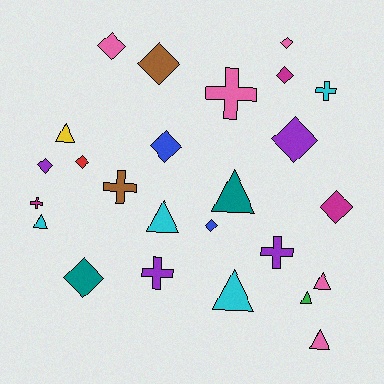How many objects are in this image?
There are 25 objects.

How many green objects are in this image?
There is 1 green object.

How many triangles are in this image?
There are 8 triangles.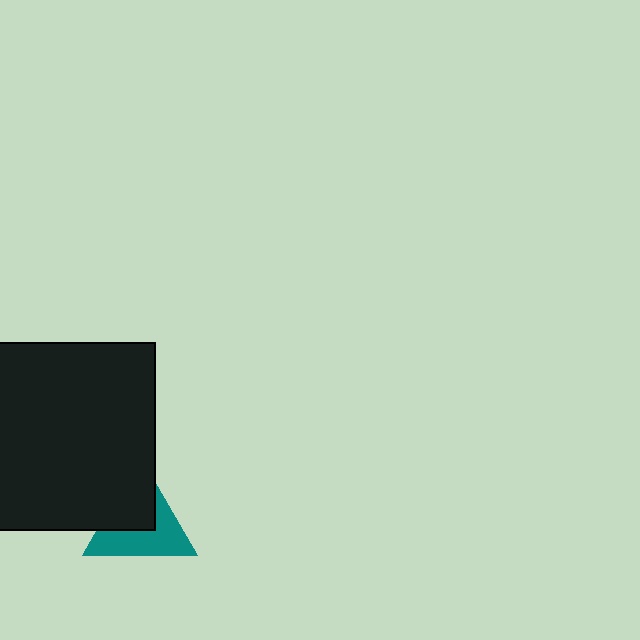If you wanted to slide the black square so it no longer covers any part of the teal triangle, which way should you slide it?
Slide it toward the upper-left — that is the most direct way to separate the two shapes.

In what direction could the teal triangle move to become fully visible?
The teal triangle could move toward the lower-right. That would shift it out from behind the black square entirely.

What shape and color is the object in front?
The object in front is a black square.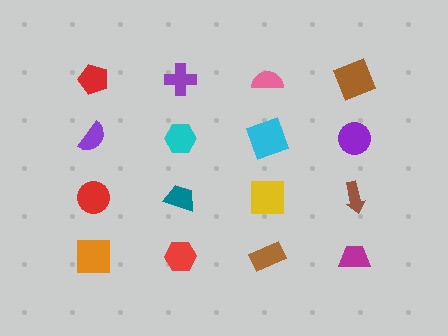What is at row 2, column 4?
A purple circle.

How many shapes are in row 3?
4 shapes.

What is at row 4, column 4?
A magenta trapezoid.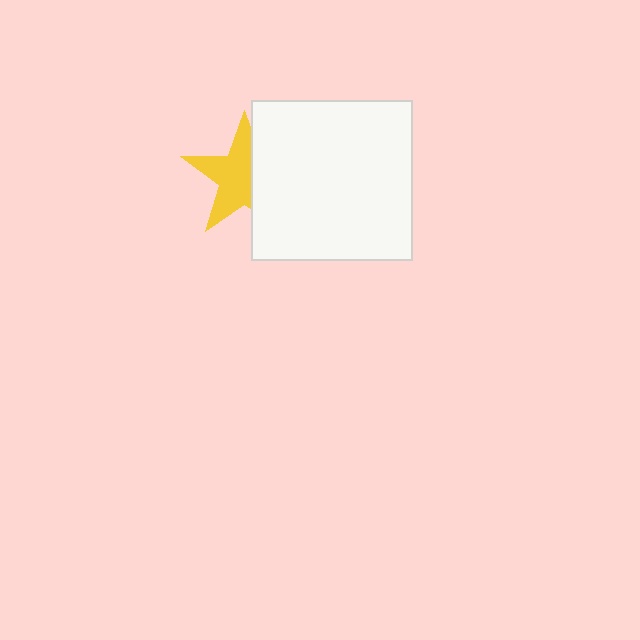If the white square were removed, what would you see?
You would see the complete yellow star.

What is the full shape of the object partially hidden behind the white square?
The partially hidden object is a yellow star.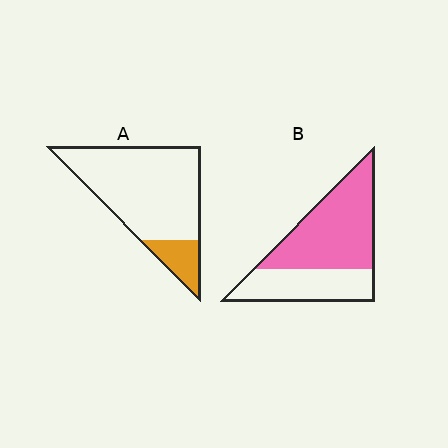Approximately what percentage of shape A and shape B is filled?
A is approximately 15% and B is approximately 60%.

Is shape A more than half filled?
No.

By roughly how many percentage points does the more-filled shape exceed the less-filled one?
By roughly 45 percentage points (B over A).